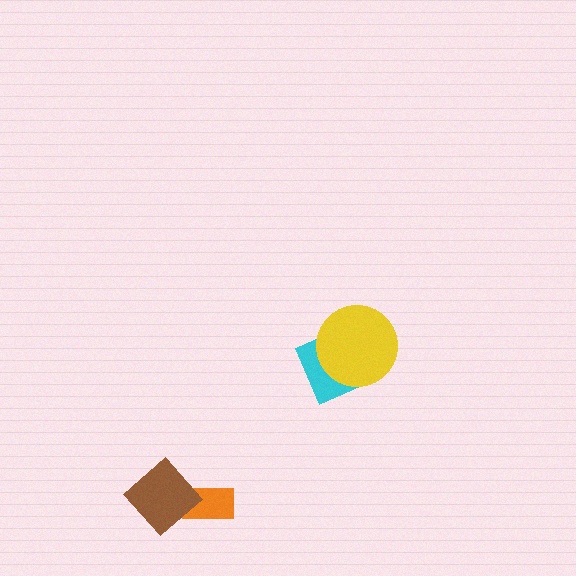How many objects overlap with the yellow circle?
1 object overlaps with the yellow circle.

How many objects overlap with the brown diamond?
1 object overlaps with the brown diamond.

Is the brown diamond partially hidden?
No, no other shape covers it.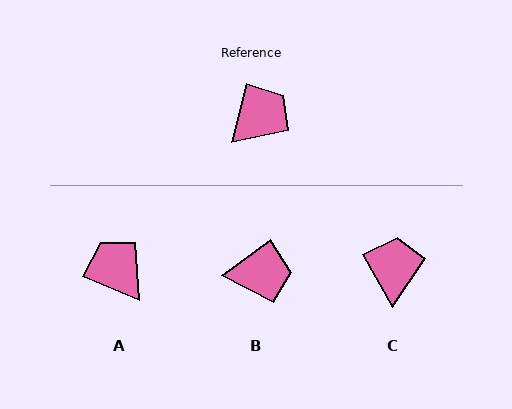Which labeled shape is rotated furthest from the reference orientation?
A, about 81 degrees away.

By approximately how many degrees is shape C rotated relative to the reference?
Approximately 44 degrees counter-clockwise.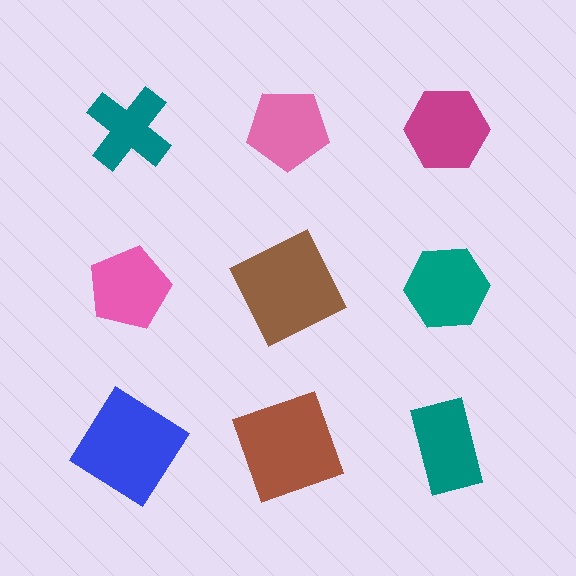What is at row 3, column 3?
A teal rectangle.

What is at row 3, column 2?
A brown square.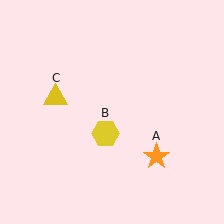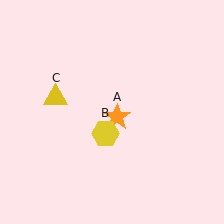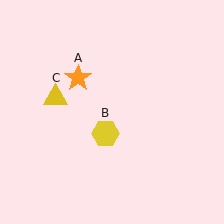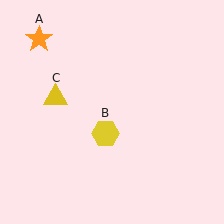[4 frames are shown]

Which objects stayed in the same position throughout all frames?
Yellow hexagon (object B) and yellow triangle (object C) remained stationary.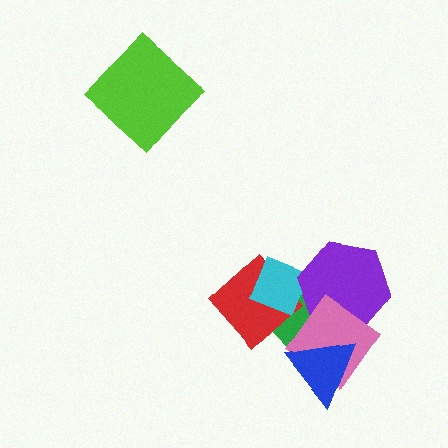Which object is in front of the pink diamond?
The blue triangle is in front of the pink diamond.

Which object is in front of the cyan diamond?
The purple hexagon is in front of the cyan diamond.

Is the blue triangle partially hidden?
No, no other shape covers it.